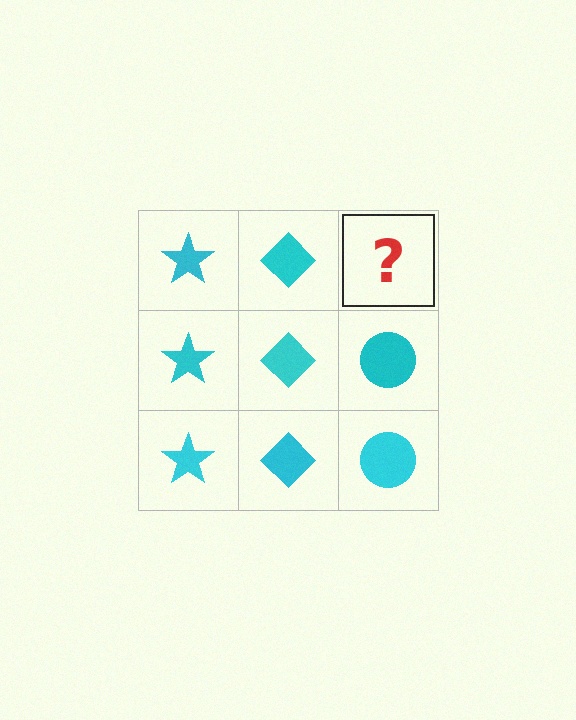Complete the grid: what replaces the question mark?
The question mark should be replaced with a cyan circle.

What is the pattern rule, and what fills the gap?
The rule is that each column has a consistent shape. The gap should be filled with a cyan circle.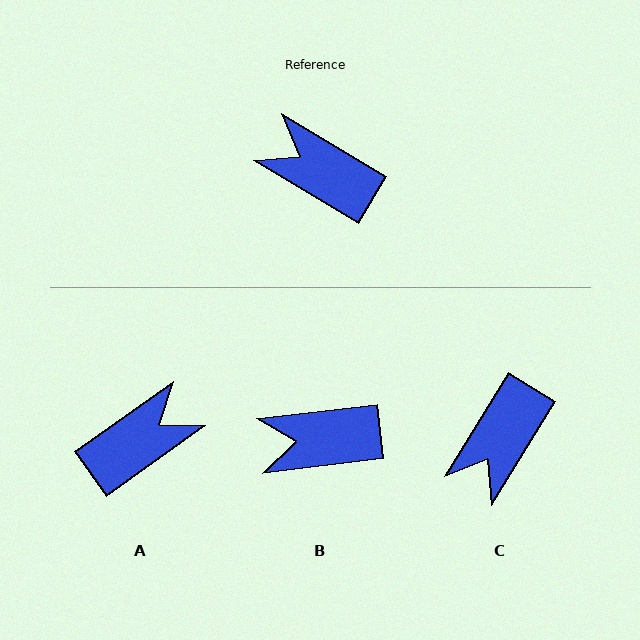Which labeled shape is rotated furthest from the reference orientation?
A, about 114 degrees away.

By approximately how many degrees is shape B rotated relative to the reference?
Approximately 38 degrees counter-clockwise.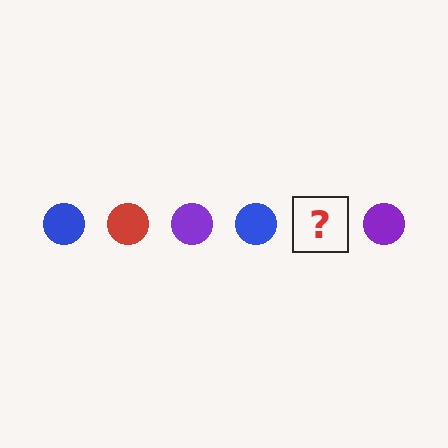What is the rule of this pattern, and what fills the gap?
The rule is that the pattern cycles through blue, red, purple circles. The gap should be filled with a red circle.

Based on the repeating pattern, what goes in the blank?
The blank should be a red circle.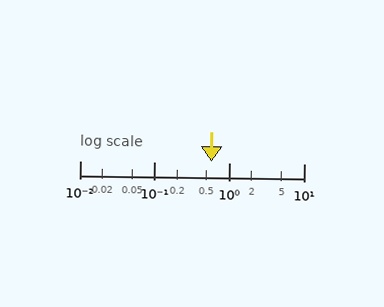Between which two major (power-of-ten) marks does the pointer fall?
The pointer is between 0.1 and 1.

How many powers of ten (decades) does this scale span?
The scale spans 3 decades, from 0.01 to 10.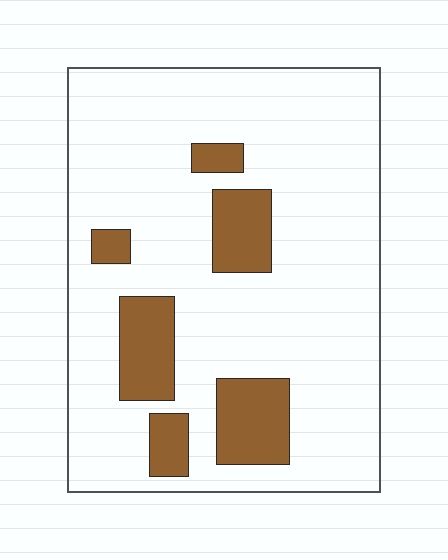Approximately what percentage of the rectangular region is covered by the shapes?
Approximately 15%.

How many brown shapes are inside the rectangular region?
6.